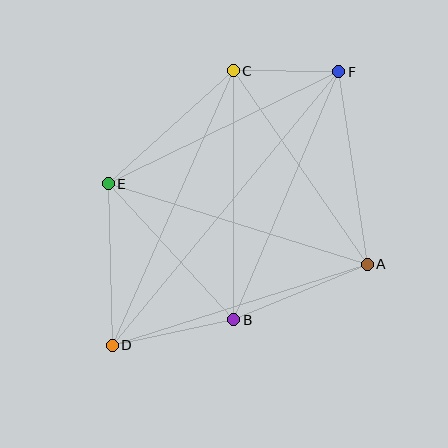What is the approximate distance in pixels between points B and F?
The distance between B and F is approximately 269 pixels.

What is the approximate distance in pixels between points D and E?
The distance between D and E is approximately 162 pixels.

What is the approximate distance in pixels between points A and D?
The distance between A and D is approximately 268 pixels.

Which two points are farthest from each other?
Points D and F are farthest from each other.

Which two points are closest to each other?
Points C and F are closest to each other.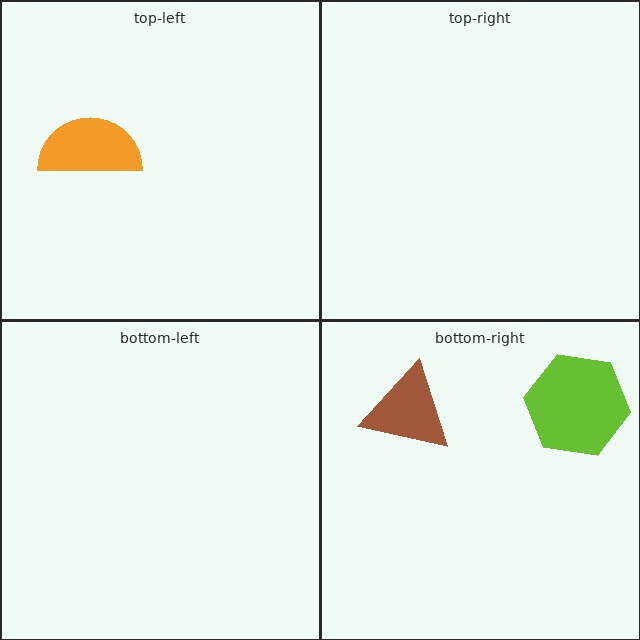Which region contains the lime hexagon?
The bottom-right region.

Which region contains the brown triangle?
The bottom-right region.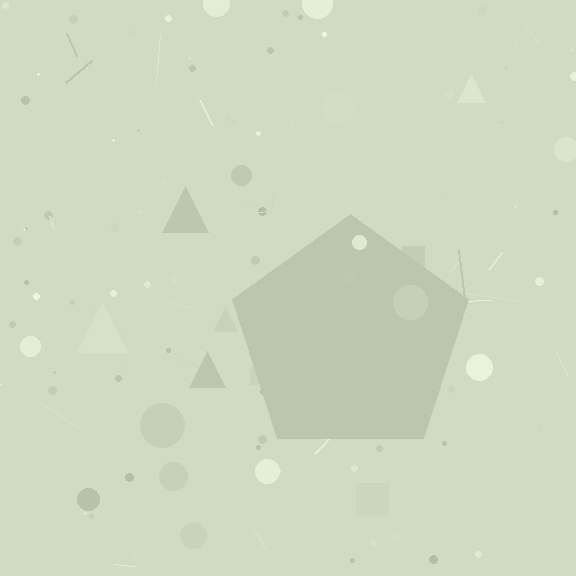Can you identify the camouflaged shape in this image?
The camouflaged shape is a pentagon.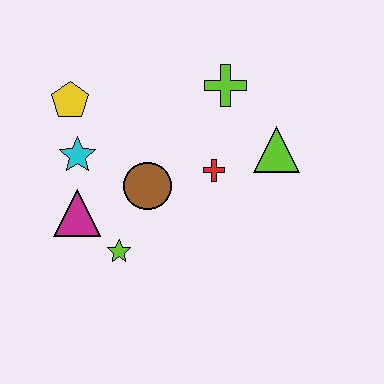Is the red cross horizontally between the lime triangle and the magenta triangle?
Yes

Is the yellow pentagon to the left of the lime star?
Yes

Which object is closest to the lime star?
The magenta triangle is closest to the lime star.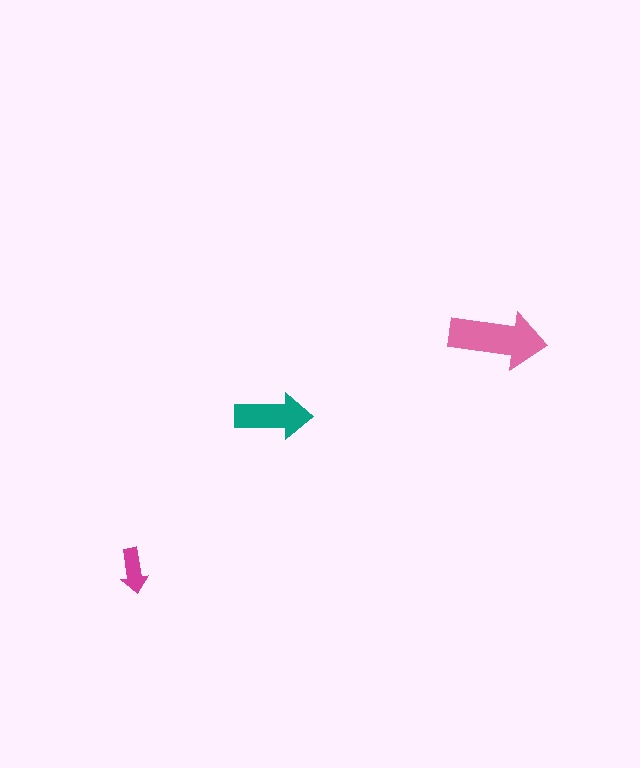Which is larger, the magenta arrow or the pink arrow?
The pink one.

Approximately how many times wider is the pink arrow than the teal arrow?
About 1.5 times wider.